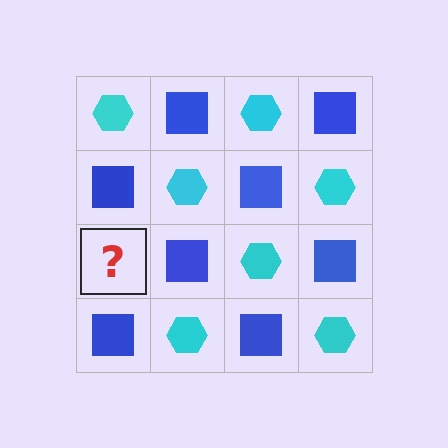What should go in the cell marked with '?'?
The missing cell should contain a cyan hexagon.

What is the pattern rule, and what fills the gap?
The rule is that it alternates cyan hexagon and blue square in a checkerboard pattern. The gap should be filled with a cyan hexagon.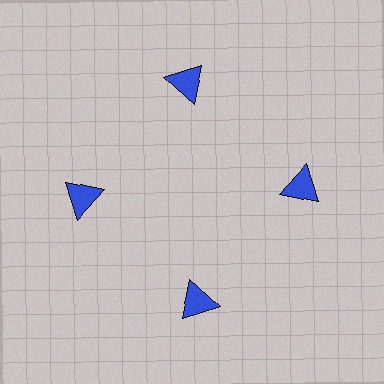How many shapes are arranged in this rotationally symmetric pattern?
There are 4 shapes, arranged in 4 groups of 1.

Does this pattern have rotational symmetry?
Yes, this pattern has 4-fold rotational symmetry. It looks the same after rotating 90 degrees around the center.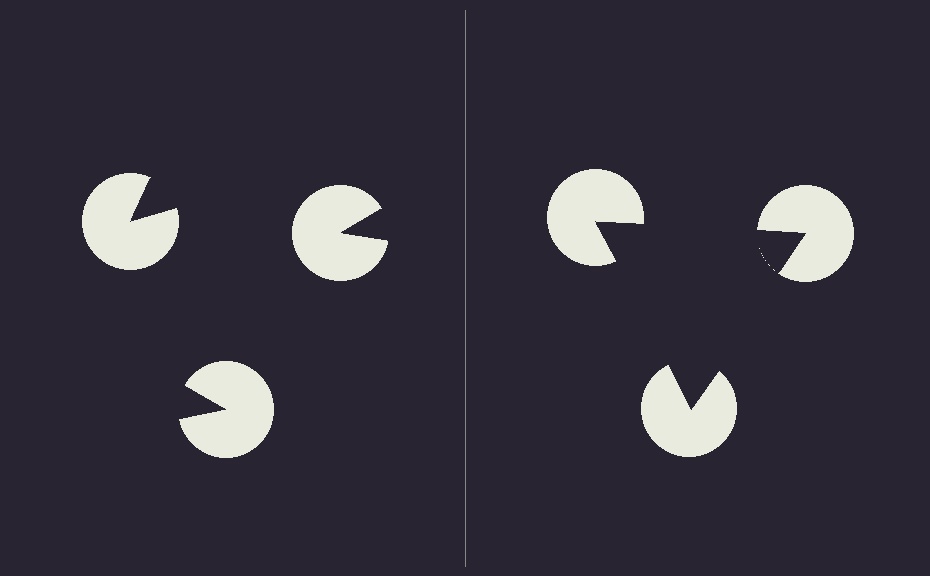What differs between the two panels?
The pac-man discs are positioned identically on both sides; only the wedge orientations differ. On the right they align to a triangle; on the left they are misaligned.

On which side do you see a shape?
An illusory triangle appears on the right side. On the left side the wedge cuts are rotated, so no coherent shape forms.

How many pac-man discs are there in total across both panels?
6 — 3 on each side.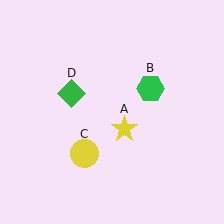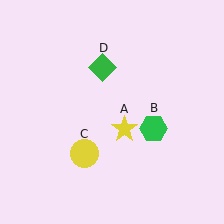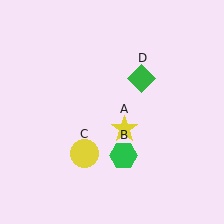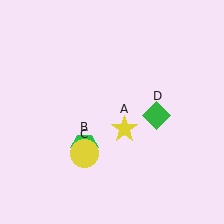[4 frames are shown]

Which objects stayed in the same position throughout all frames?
Yellow star (object A) and yellow circle (object C) remained stationary.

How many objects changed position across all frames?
2 objects changed position: green hexagon (object B), green diamond (object D).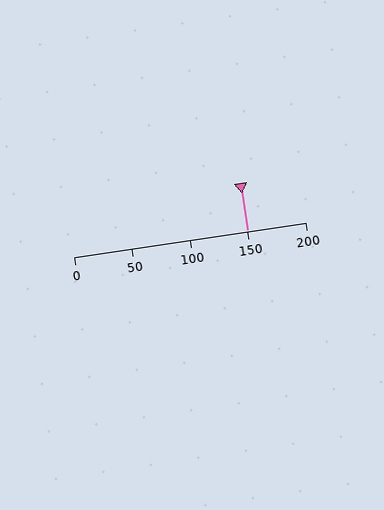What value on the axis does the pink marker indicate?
The marker indicates approximately 150.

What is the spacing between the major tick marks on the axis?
The major ticks are spaced 50 apart.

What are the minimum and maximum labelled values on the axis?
The axis runs from 0 to 200.